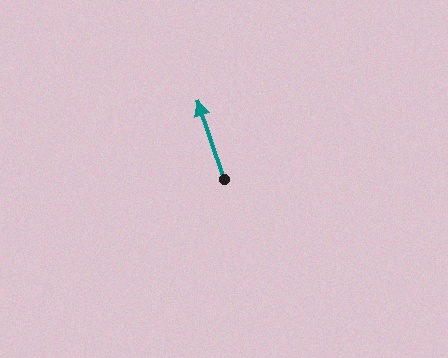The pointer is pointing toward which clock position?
Roughly 11 o'clock.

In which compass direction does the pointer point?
North.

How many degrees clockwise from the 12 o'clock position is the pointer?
Approximately 341 degrees.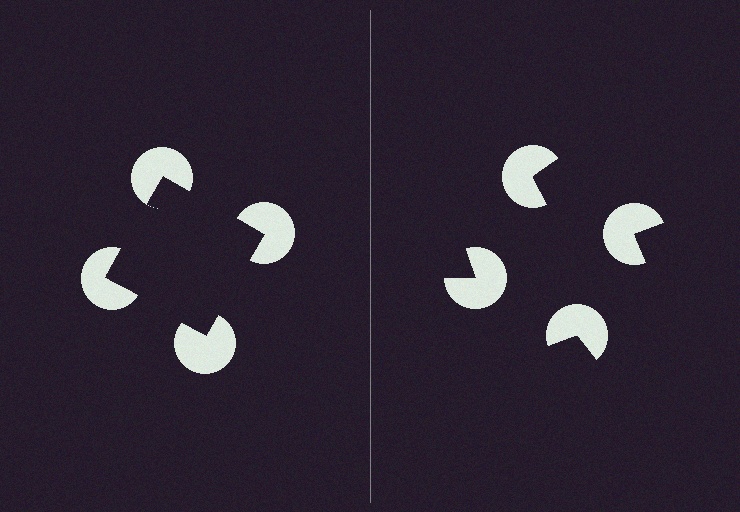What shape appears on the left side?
An illusory square.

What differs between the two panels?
The pac-man discs are positioned identically on both sides; only the wedge orientations differ. On the left they align to a square; on the right they are misaligned.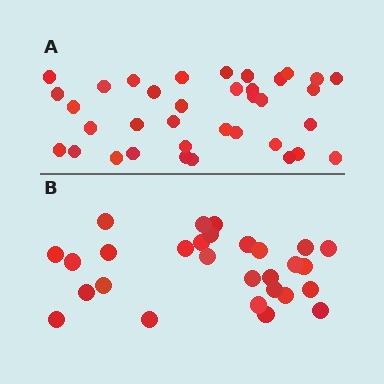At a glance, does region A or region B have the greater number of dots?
Region A (the top region) has more dots.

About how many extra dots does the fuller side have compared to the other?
Region A has roughly 8 or so more dots than region B.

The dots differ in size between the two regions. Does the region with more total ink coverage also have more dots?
No. Region B has more total ink coverage because its dots are larger, but region A actually contains more individual dots. Total area can be misleading — the number of items is what matters here.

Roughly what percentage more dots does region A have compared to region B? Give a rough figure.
About 30% more.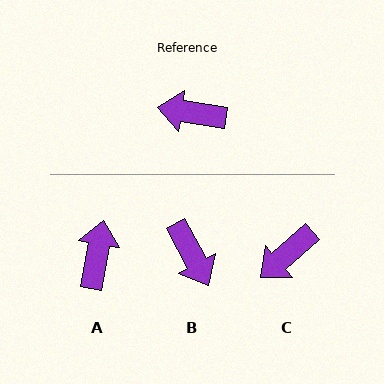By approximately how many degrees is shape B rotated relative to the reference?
Approximately 127 degrees counter-clockwise.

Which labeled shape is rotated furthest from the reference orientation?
B, about 127 degrees away.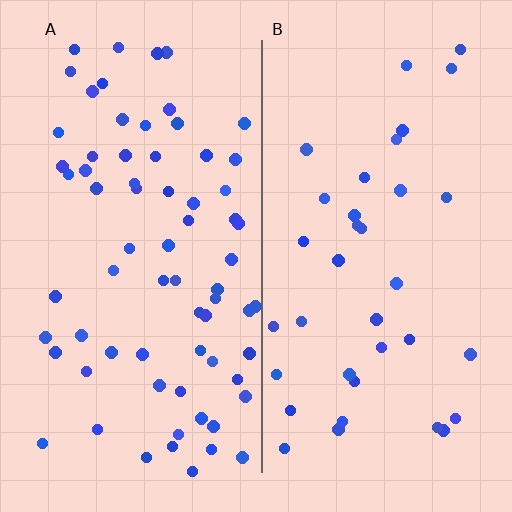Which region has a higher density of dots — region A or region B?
A (the left).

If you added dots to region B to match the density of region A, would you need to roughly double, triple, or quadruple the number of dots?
Approximately double.